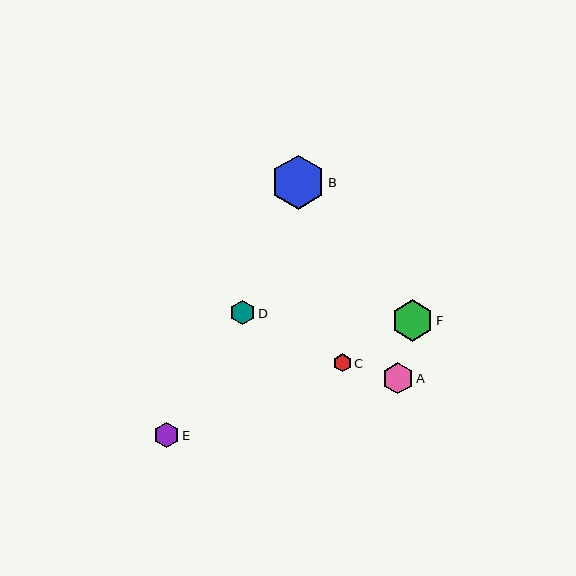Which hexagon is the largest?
Hexagon B is the largest with a size of approximately 54 pixels.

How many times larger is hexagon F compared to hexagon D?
Hexagon F is approximately 1.7 times the size of hexagon D.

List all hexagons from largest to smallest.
From largest to smallest: B, F, A, E, D, C.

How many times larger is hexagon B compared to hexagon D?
Hexagon B is approximately 2.2 times the size of hexagon D.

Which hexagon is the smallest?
Hexagon C is the smallest with a size of approximately 18 pixels.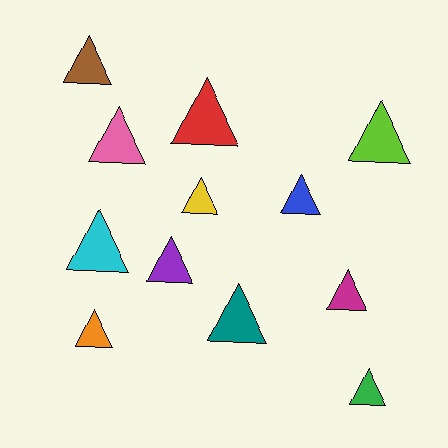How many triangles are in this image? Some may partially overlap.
There are 12 triangles.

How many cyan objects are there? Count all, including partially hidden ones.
There is 1 cyan object.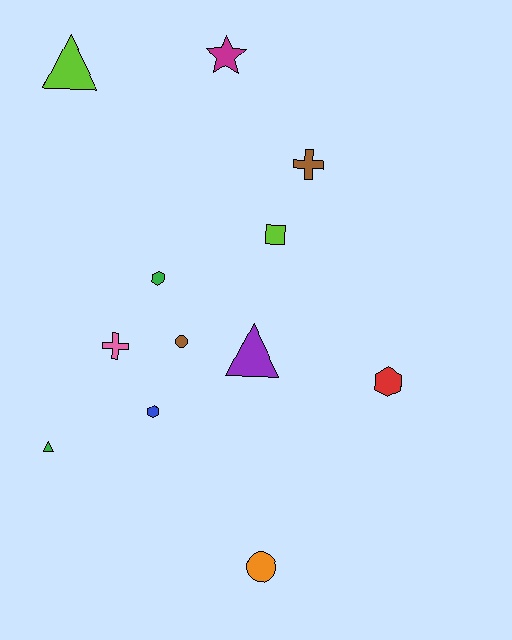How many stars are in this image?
There is 1 star.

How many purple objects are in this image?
There is 1 purple object.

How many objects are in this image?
There are 12 objects.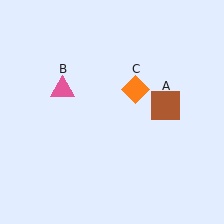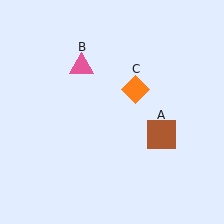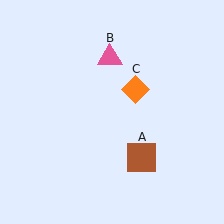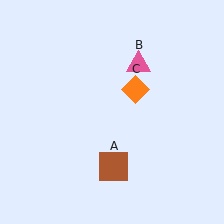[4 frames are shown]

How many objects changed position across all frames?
2 objects changed position: brown square (object A), pink triangle (object B).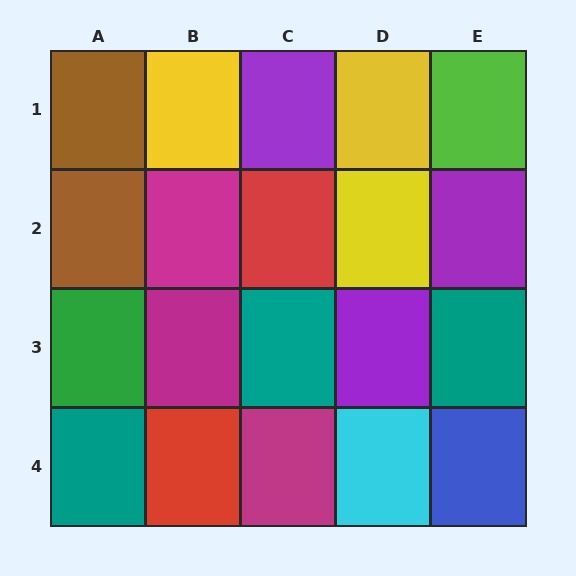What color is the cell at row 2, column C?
Red.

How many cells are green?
1 cell is green.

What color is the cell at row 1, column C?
Purple.